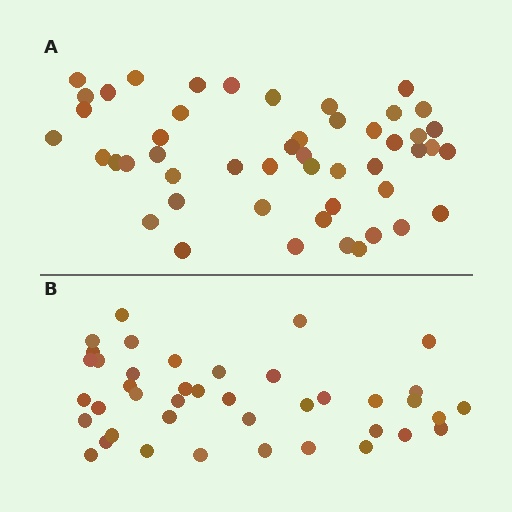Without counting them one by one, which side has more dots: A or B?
Region A (the top region) has more dots.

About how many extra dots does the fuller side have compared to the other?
Region A has roughly 8 or so more dots than region B.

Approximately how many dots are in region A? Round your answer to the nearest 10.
About 50 dots. (The exact count is 49, which rounds to 50.)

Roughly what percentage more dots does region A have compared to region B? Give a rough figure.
About 20% more.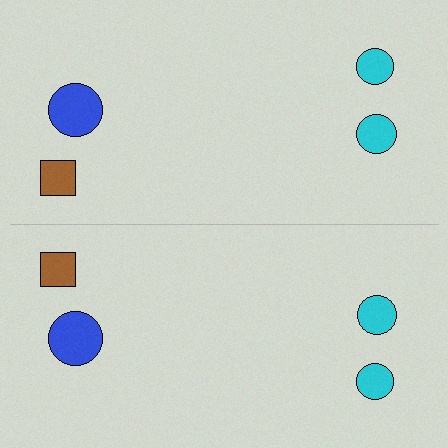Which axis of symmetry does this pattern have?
The pattern has a horizontal axis of symmetry running through the center of the image.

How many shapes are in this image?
There are 8 shapes in this image.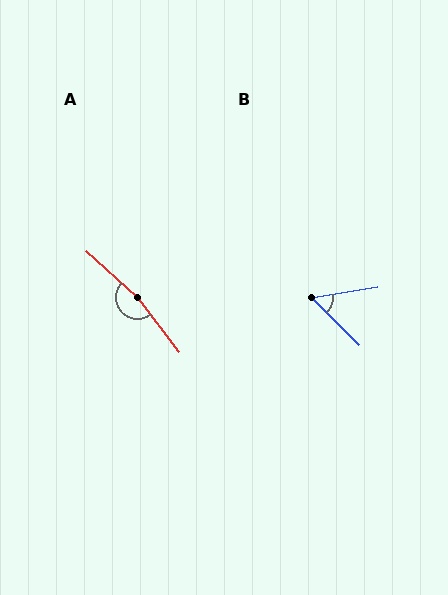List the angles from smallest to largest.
B (54°), A (170°).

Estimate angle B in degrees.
Approximately 54 degrees.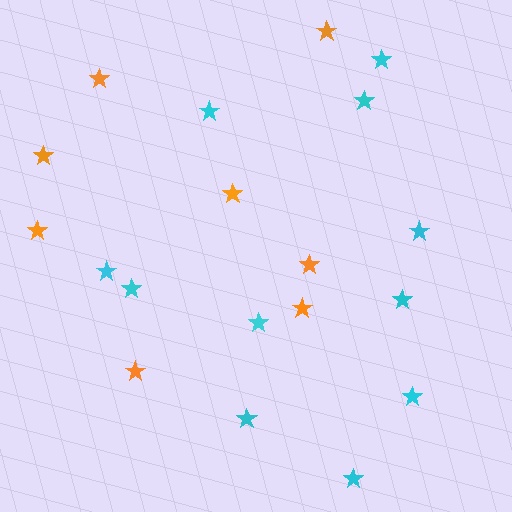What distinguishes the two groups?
There are 2 groups: one group of cyan stars (11) and one group of orange stars (8).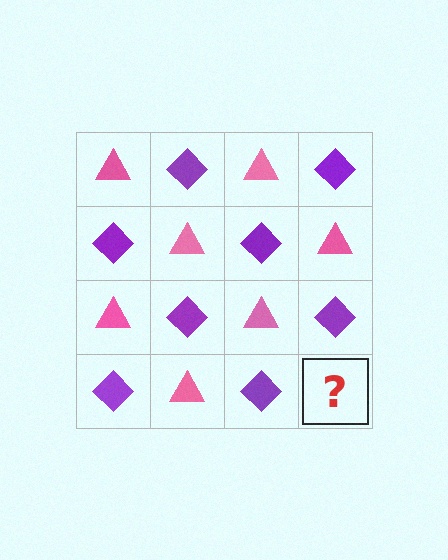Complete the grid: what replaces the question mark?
The question mark should be replaced with a pink triangle.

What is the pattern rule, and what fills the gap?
The rule is that it alternates pink triangle and purple diamond in a checkerboard pattern. The gap should be filled with a pink triangle.